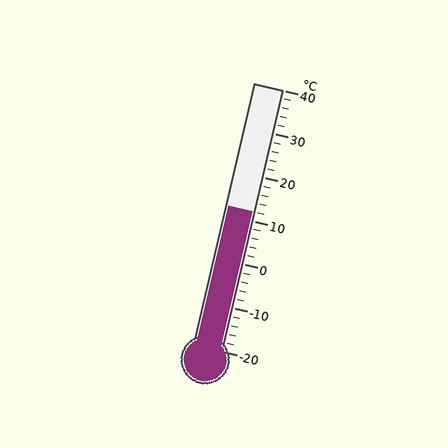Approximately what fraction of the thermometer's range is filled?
The thermometer is filled to approximately 55% of its range.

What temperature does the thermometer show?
The thermometer shows approximately 12°C.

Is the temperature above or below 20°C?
The temperature is below 20°C.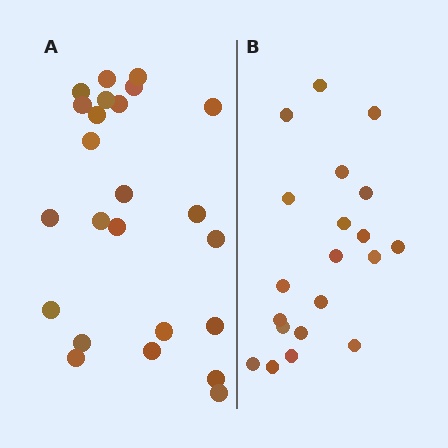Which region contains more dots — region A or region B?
Region A (the left region) has more dots.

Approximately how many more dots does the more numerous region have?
Region A has about 4 more dots than region B.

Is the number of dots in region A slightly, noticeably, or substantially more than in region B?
Region A has only slightly more — the two regions are fairly close. The ratio is roughly 1.2 to 1.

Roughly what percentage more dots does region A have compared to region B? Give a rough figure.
About 20% more.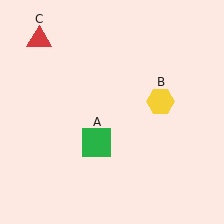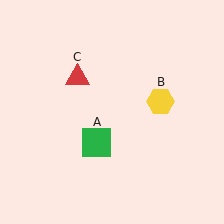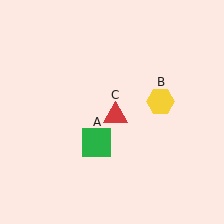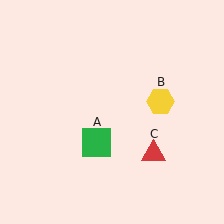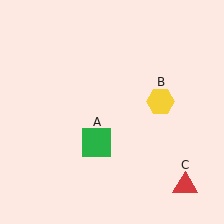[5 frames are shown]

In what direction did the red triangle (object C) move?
The red triangle (object C) moved down and to the right.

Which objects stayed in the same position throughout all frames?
Green square (object A) and yellow hexagon (object B) remained stationary.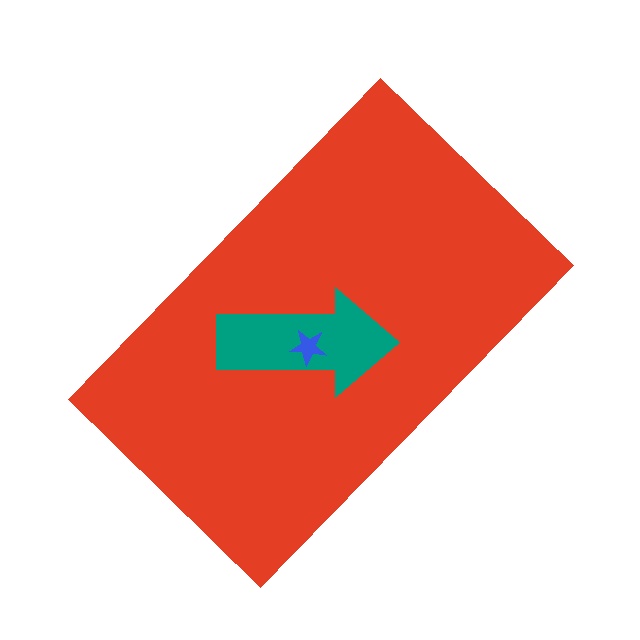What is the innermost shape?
The blue star.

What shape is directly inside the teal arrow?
The blue star.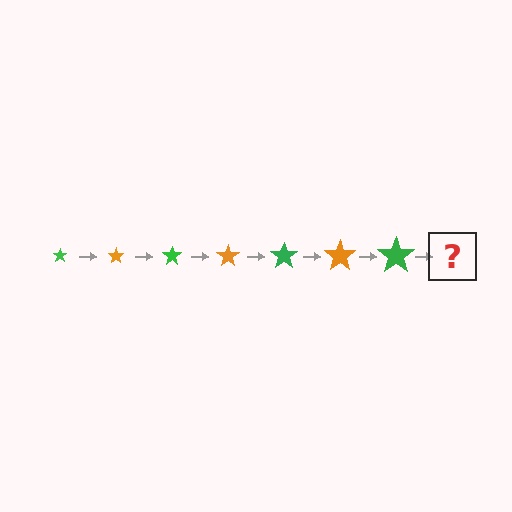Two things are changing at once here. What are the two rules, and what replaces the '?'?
The two rules are that the star grows larger each step and the color cycles through green and orange. The '?' should be an orange star, larger than the previous one.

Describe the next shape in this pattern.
It should be an orange star, larger than the previous one.